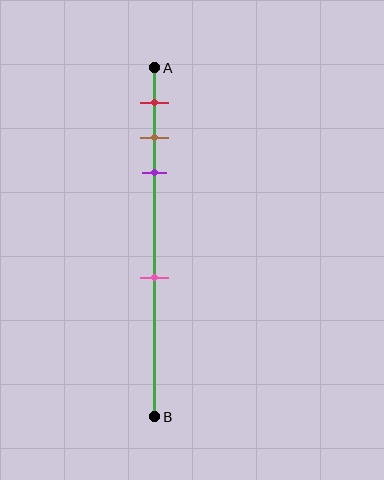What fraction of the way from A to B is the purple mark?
The purple mark is approximately 30% (0.3) of the way from A to B.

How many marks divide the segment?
There are 4 marks dividing the segment.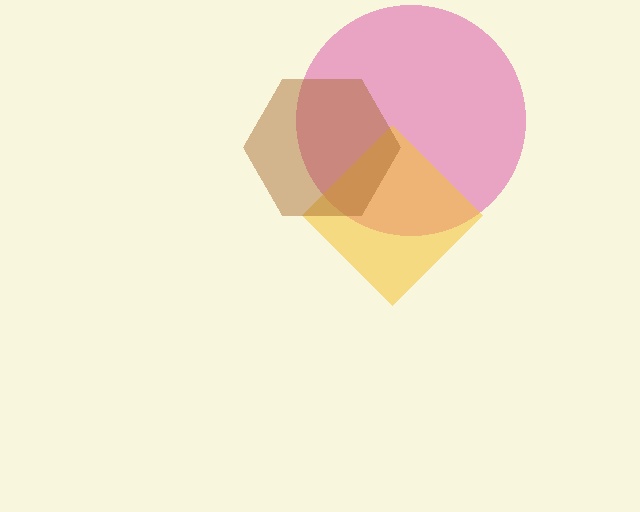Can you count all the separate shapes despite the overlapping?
Yes, there are 3 separate shapes.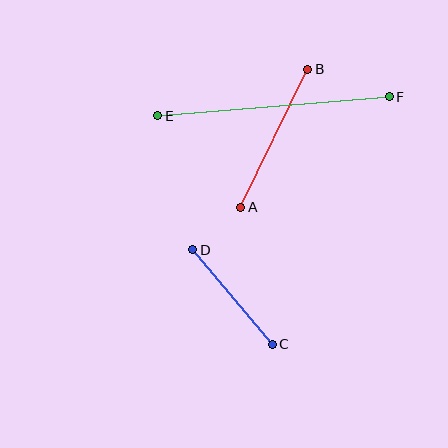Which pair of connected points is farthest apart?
Points E and F are farthest apart.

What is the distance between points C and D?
The distance is approximately 124 pixels.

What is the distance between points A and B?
The distance is approximately 154 pixels.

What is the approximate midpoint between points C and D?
The midpoint is at approximately (233, 297) pixels.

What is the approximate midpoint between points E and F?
The midpoint is at approximately (274, 106) pixels.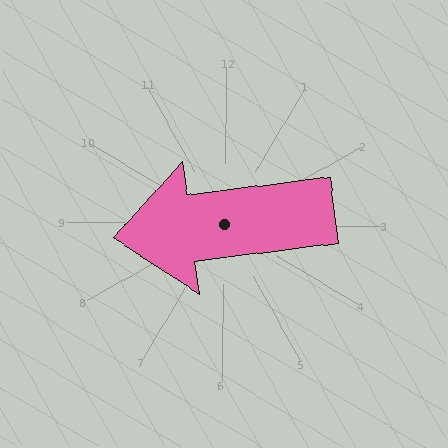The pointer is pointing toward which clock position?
Roughly 9 o'clock.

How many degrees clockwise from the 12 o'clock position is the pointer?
Approximately 262 degrees.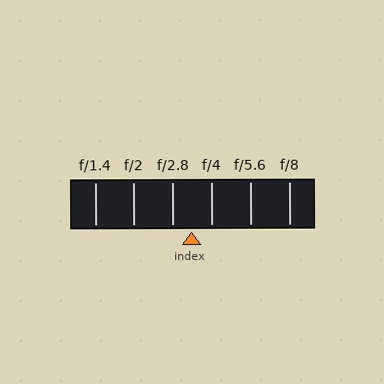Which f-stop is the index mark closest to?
The index mark is closest to f/2.8.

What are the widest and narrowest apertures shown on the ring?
The widest aperture shown is f/1.4 and the narrowest is f/8.